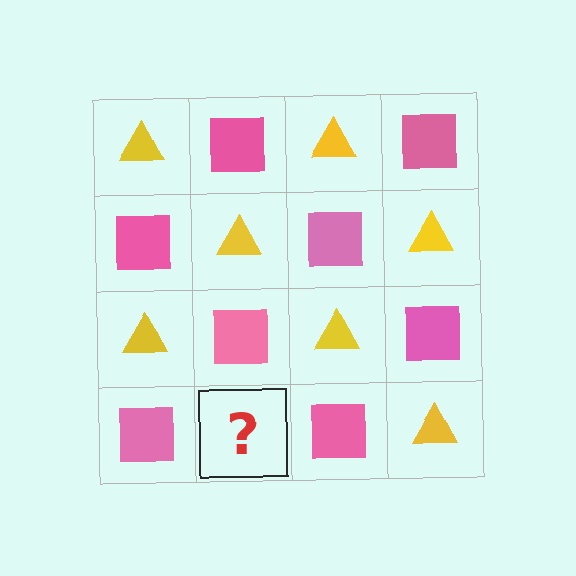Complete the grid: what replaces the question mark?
The question mark should be replaced with a yellow triangle.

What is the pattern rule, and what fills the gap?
The rule is that it alternates yellow triangle and pink square in a checkerboard pattern. The gap should be filled with a yellow triangle.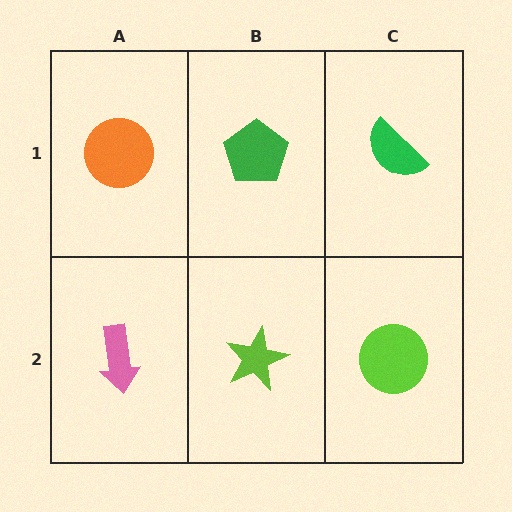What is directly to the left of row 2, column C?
A lime star.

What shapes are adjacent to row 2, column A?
An orange circle (row 1, column A), a lime star (row 2, column B).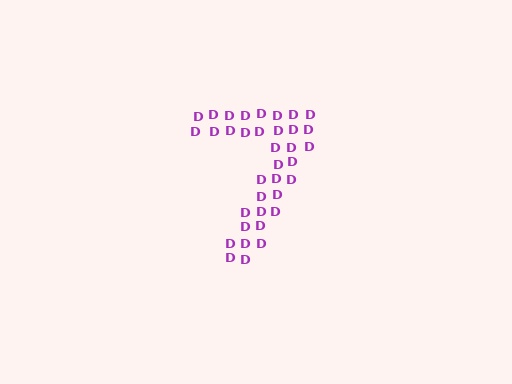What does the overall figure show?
The overall figure shows the digit 7.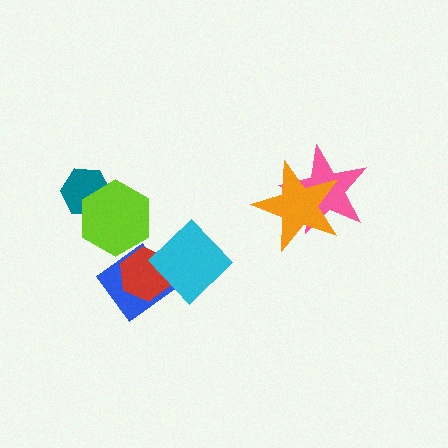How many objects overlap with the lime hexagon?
1 object overlaps with the lime hexagon.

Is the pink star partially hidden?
Yes, it is partially covered by another shape.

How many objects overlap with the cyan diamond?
2 objects overlap with the cyan diamond.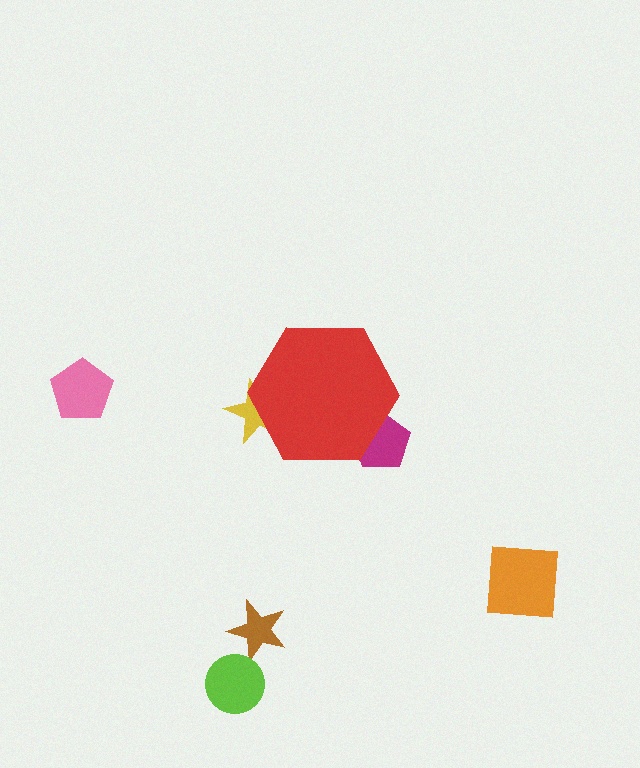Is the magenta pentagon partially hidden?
Yes, the magenta pentagon is partially hidden behind the red hexagon.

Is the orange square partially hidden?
No, the orange square is fully visible.